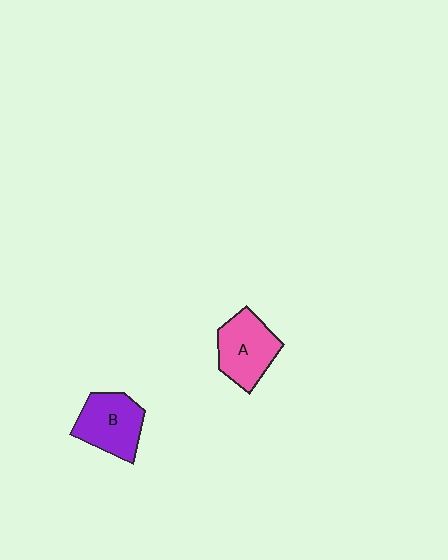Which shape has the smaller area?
Shape A (pink).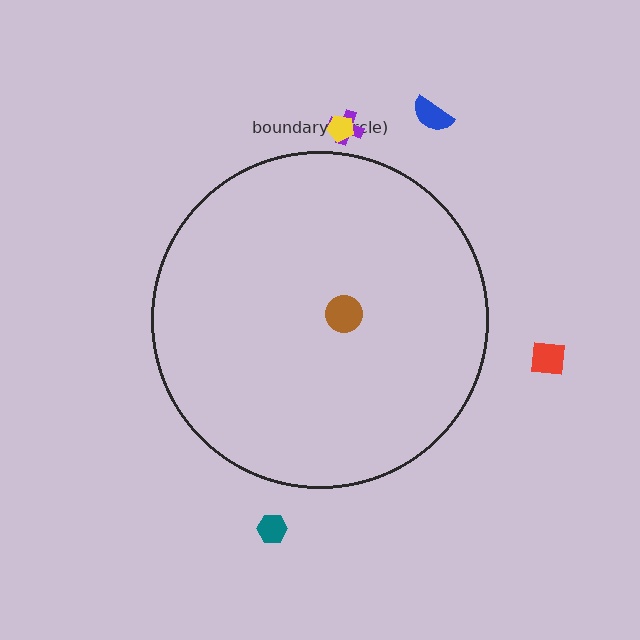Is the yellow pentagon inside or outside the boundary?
Outside.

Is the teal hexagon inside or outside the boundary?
Outside.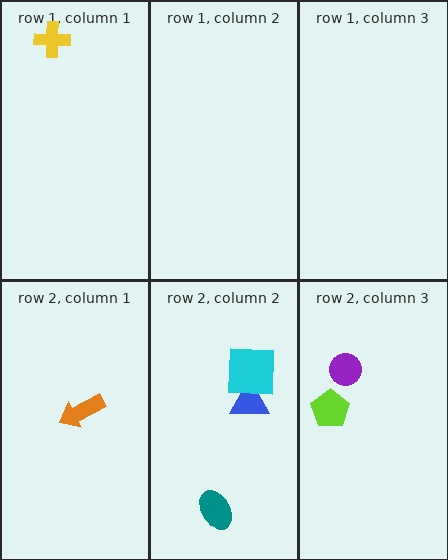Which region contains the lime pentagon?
The row 2, column 3 region.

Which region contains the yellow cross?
The row 1, column 1 region.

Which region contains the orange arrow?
The row 2, column 1 region.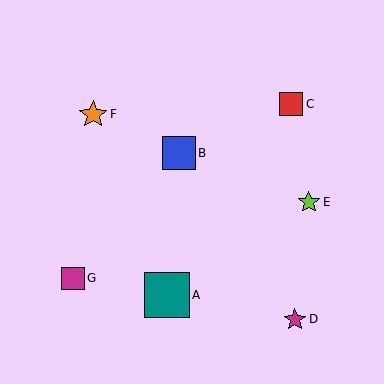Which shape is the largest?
The teal square (labeled A) is the largest.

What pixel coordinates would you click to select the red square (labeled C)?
Click at (291, 104) to select the red square C.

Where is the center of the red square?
The center of the red square is at (291, 104).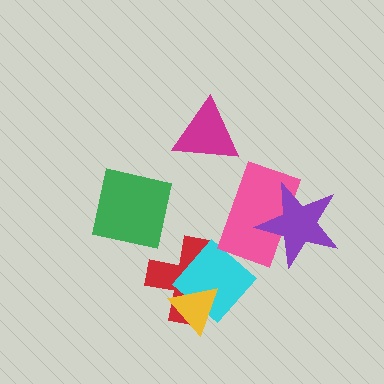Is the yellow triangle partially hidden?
No, no other shape covers it.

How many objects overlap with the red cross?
2 objects overlap with the red cross.